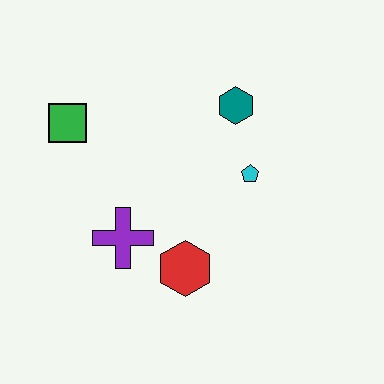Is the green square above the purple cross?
Yes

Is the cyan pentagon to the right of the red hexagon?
Yes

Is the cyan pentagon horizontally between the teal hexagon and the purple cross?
No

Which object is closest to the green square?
The purple cross is closest to the green square.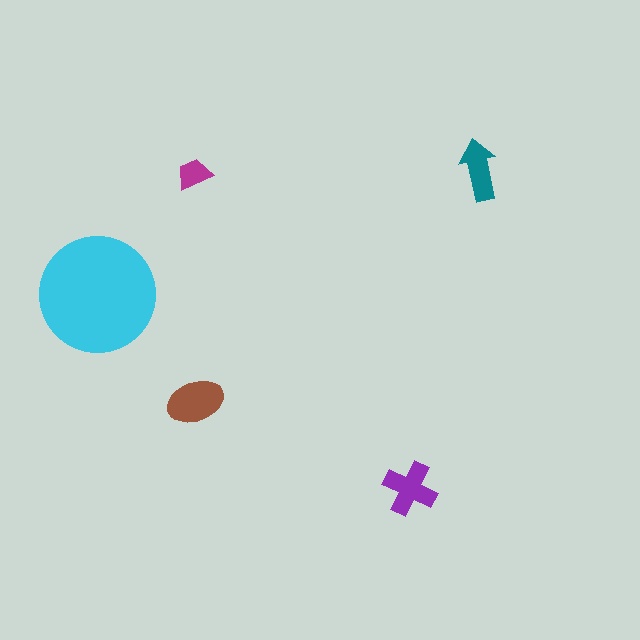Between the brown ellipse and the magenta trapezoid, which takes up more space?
The brown ellipse.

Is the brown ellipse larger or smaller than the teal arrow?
Larger.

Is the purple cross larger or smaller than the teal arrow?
Larger.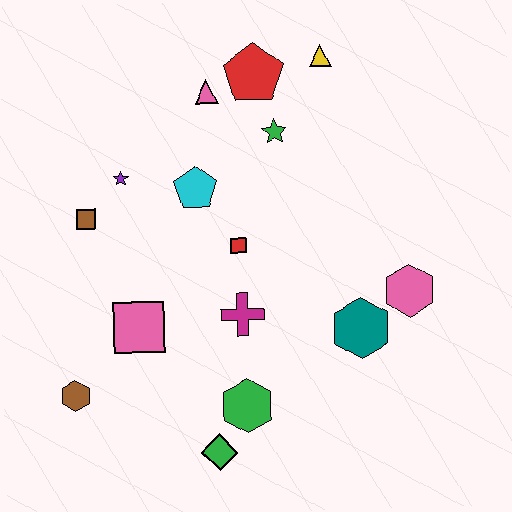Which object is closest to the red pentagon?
The pink triangle is closest to the red pentagon.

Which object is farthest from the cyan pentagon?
The green diamond is farthest from the cyan pentagon.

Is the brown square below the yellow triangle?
Yes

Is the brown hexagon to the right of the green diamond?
No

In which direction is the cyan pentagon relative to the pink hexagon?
The cyan pentagon is to the left of the pink hexagon.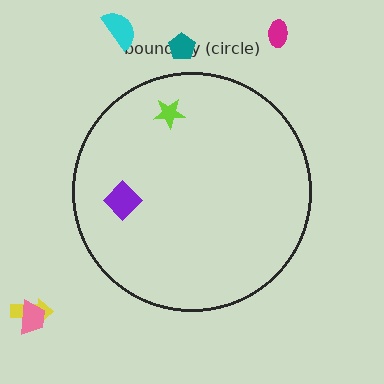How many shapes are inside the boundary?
2 inside, 5 outside.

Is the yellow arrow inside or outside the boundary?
Outside.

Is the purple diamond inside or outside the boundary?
Inside.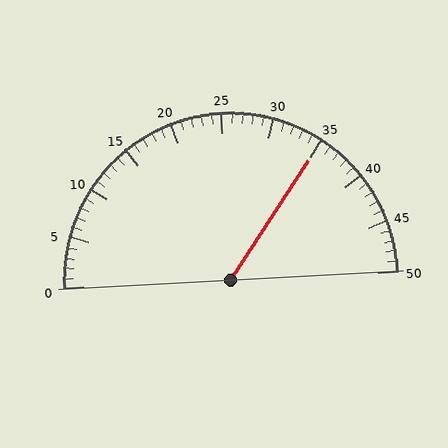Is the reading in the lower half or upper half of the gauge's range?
The reading is in the upper half of the range (0 to 50).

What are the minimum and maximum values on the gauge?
The gauge ranges from 0 to 50.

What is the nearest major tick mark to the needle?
The nearest major tick mark is 35.